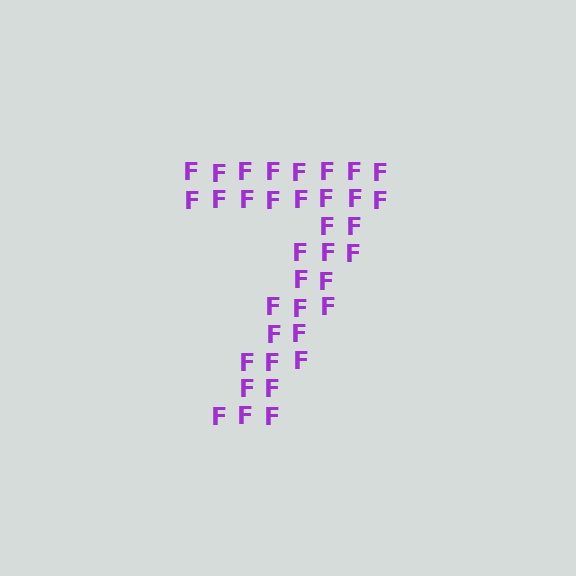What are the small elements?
The small elements are letter F's.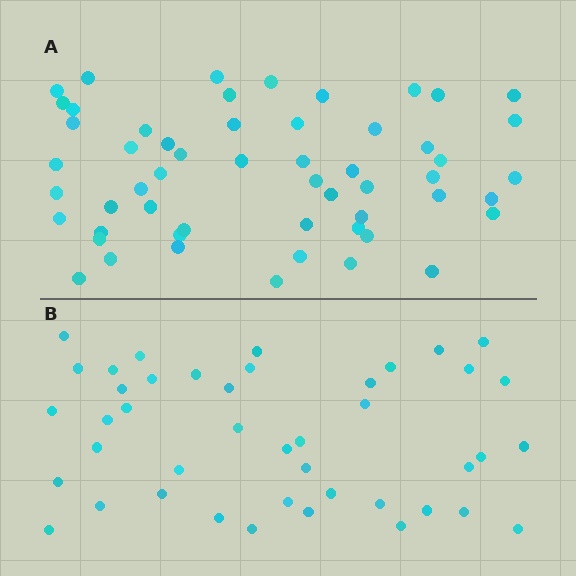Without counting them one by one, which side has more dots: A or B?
Region A (the top region) has more dots.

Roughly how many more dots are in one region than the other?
Region A has roughly 12 or so more dots than region B.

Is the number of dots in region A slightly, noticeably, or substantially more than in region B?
Region A has noticeably more, but not dramatically so. The ratio is roughly 1.3 to 1.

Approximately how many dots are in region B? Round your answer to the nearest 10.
About 40 dots. (The exact count is 43, which rounds to 40.)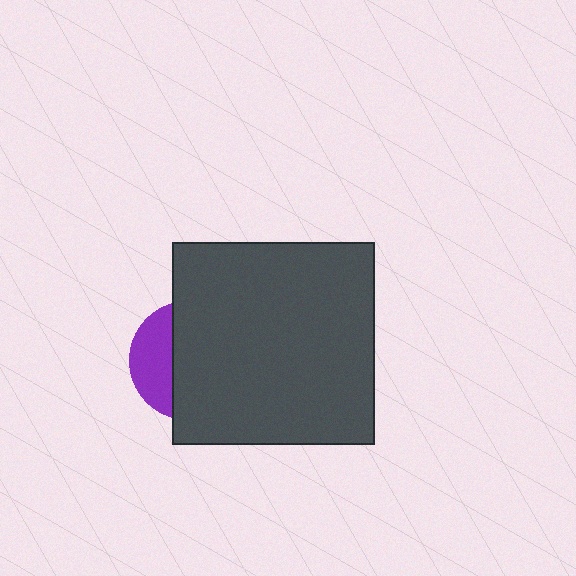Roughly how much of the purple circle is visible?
A small part of it is visible (roughly 32%).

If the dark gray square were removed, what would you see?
You would see the complete purple circle.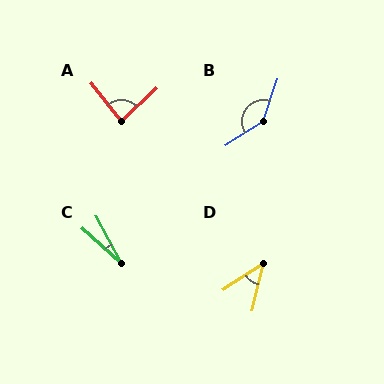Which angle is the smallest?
C, at approximately 20 degrees.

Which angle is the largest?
B, at approximately 142 degrees.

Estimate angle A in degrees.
Approximately 85 degrees.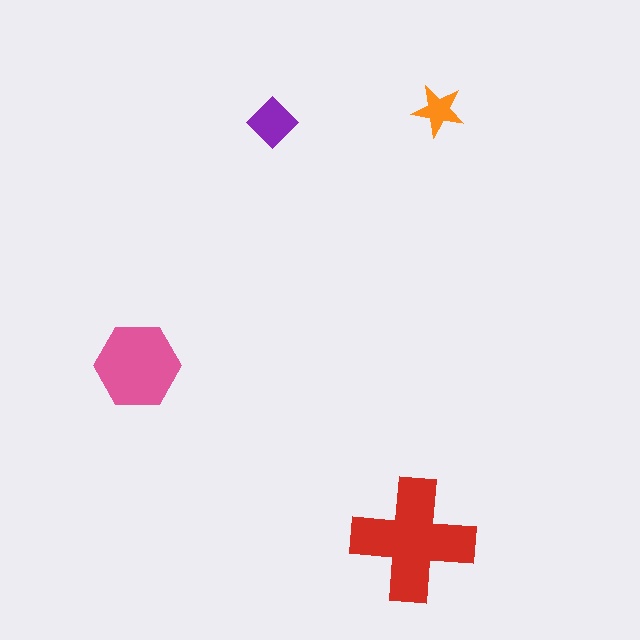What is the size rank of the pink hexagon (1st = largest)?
2nd.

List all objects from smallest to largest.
The orange star, the purple diamond, the pink hexagon, the red cross.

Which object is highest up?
The orange star is topmost.